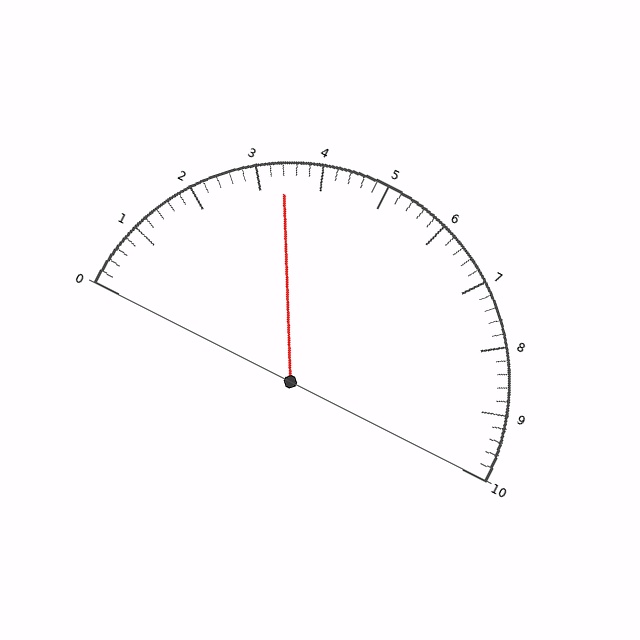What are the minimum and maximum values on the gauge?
The gauge ranges from 0 to 10.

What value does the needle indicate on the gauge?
The needle indicates approximately 3.4.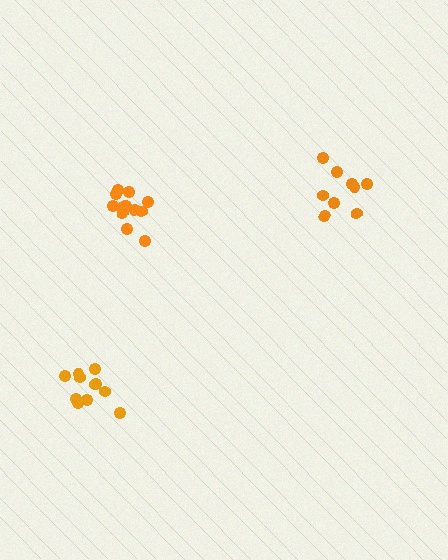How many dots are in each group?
Group 1: 14 dots, Group 2: 11 dots, Group 3: 9 dots (34 total).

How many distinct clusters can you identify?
There are 3 distinct clusters.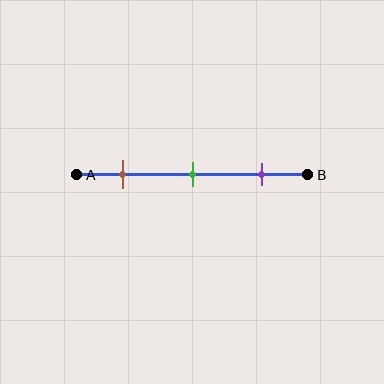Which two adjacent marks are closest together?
The brown and green marks are the closest adjacent pair.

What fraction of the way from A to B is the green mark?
The green mark is approximately 50% (0.5) of the way from A to B.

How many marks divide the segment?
There are 3 marks dividing the segment.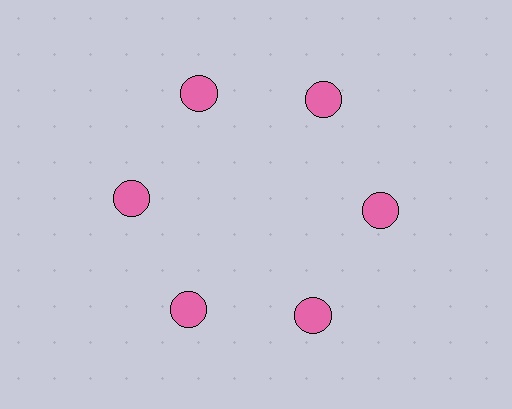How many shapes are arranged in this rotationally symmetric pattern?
There are 6 shapes, arranged in 6 groups of 1.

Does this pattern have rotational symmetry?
Yes, this pattern has 6-fold rotational symmetry. It looks the same after rotating 60 degrees around the center.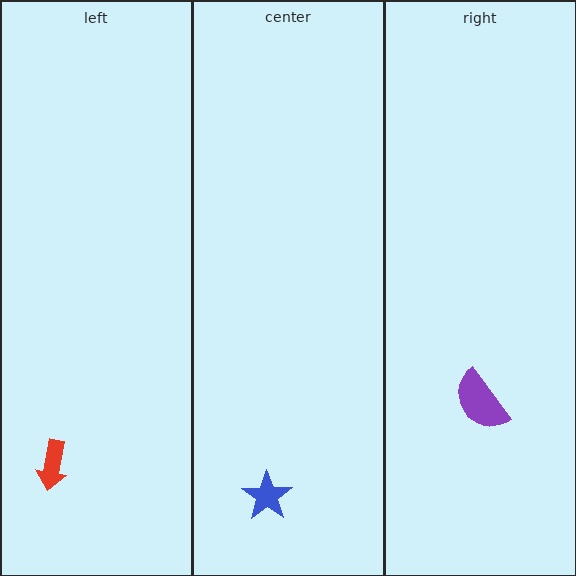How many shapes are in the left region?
1.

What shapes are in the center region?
The blue star.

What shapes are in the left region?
The red arrow.